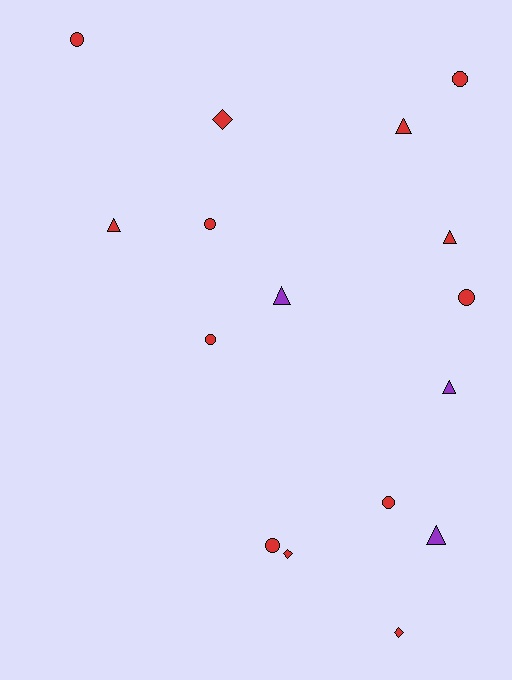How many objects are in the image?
There are 16 objects.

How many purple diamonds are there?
There are no purple diamonds.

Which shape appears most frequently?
Circle, with 7 objects.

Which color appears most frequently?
Red, with 13 objects.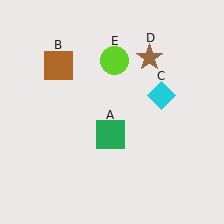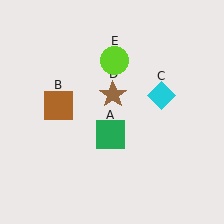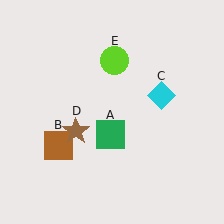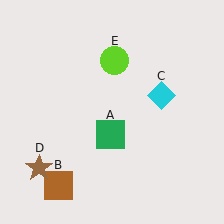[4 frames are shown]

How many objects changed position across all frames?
2 objects changed position: brown square (object B), brown star (object D).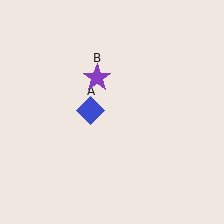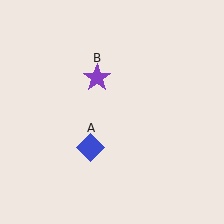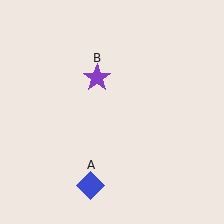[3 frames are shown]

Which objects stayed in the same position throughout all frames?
Purple star (object B) remained stationary.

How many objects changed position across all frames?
1 object changed position: blue diamond (object A).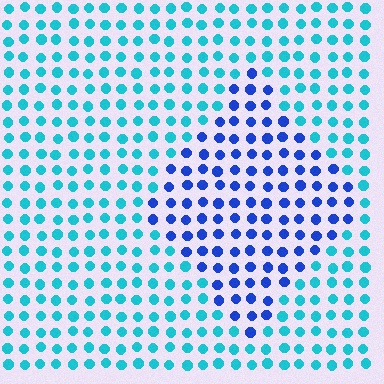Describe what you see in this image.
The image is filled with small cyan elements in a uniform arrangement. A diamond-shaped region is visible where the elements are tinted to a slightly different hue, forming a subtle color boundary.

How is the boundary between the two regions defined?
The boundary is defined purely by a slight shift in hue (about 44 degrees). Spacing, size, and orientation are identical on both sides.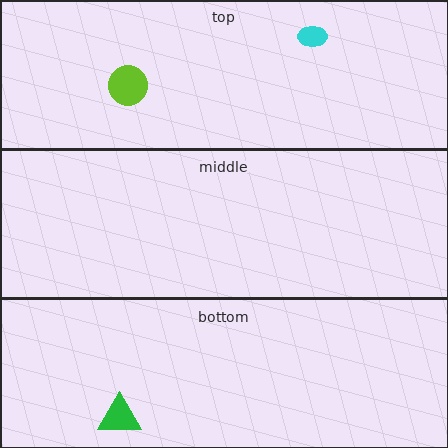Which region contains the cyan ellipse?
The top region.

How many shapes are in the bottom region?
1.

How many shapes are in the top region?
2.